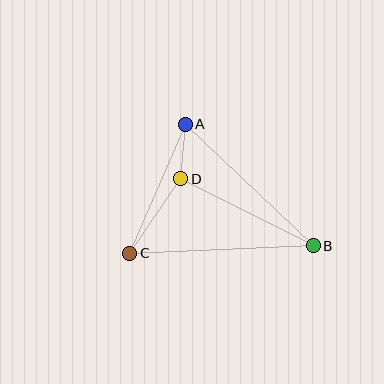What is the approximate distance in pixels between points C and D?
The distance between C and D is approximately 90 pixels.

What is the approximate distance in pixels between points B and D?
The distance between B and D is approximately 149 pixels.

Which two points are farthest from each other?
Points B and C are farthest from each other.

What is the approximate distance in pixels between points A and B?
The distance between A and B is approximately 177 pixels.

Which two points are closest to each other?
Points A and D are closest to each other.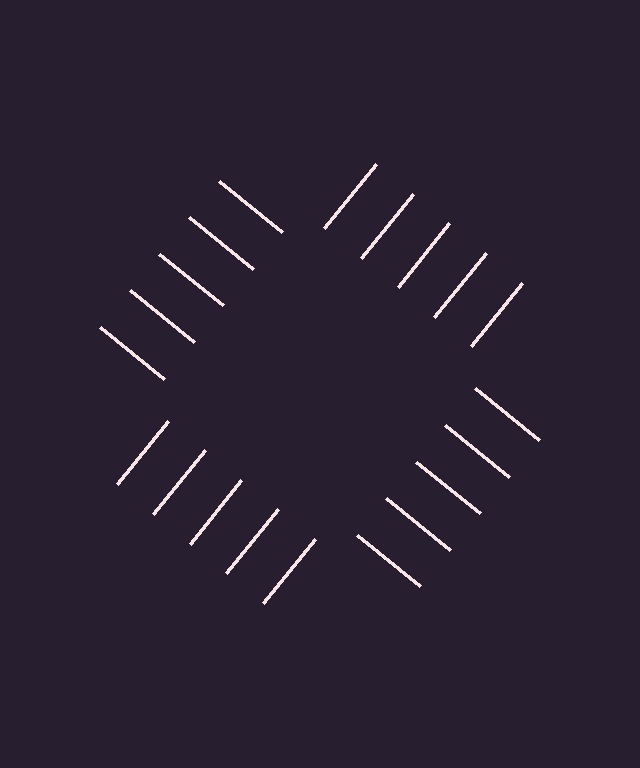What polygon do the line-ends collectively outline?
An illusory square — the line segments terminate on its edges but no continuous stroke is drawn.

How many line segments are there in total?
20 — 5 along each of the 4 edges.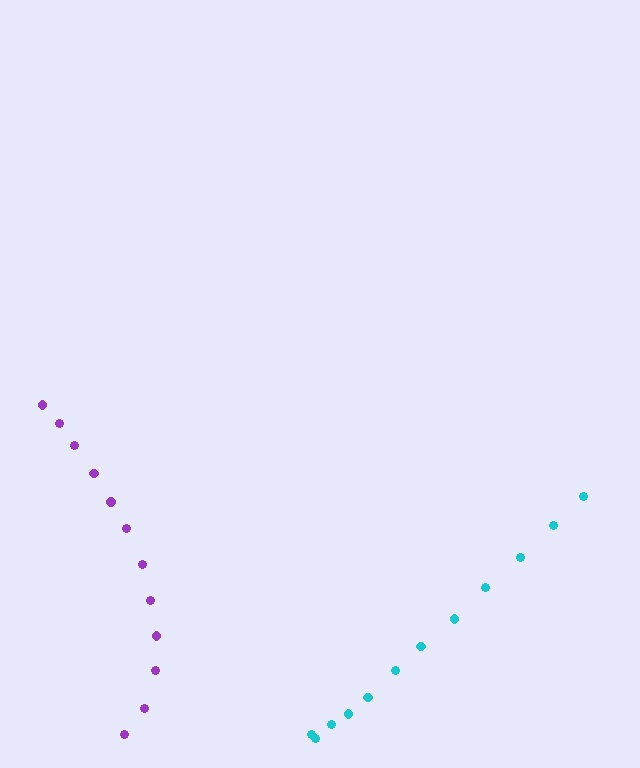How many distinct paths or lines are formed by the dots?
There are 2 distinct paths.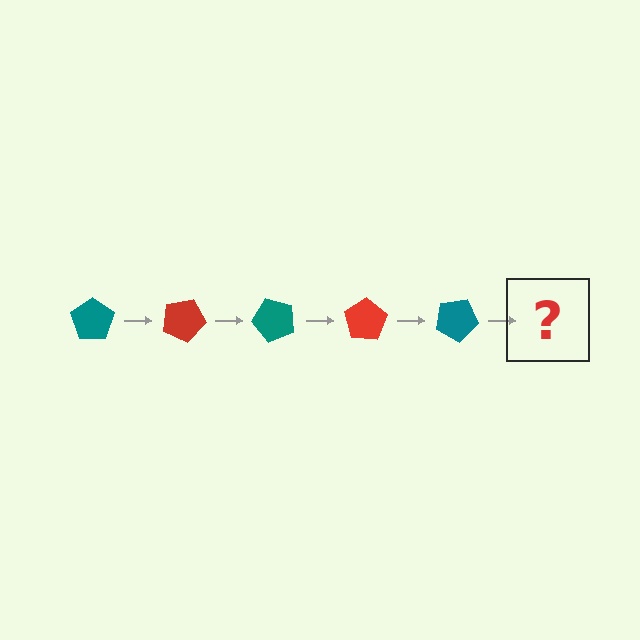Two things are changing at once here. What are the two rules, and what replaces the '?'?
The two rules are that it rotates 25 degrees each step and the color cycles through teal and red. The '?' should be a red pentagon, rotated 125 degrees from the start.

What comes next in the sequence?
The next element should be a red pentagon, rotated 125 degrees from the start.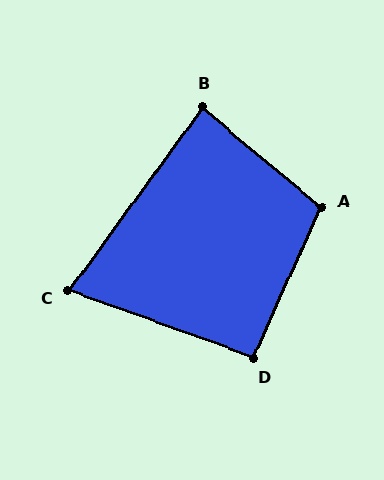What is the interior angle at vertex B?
Approximately 86 degrees (approximately right).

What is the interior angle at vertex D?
Approximately 94 degrees (approximately right).